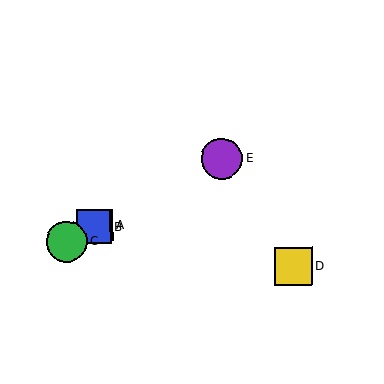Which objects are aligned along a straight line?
Objects A, B, C, E are aligned along a straight line.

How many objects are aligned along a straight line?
4 objects (A, B, C, E) are aligned along a straight line.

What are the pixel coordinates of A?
Object A is at (98, 225).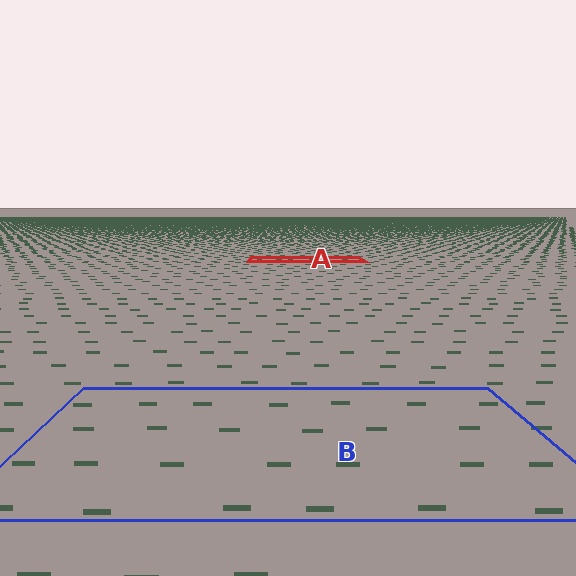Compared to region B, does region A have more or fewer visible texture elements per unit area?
Region A has more texture elements per unit area — they are packed more densely because it is farther away.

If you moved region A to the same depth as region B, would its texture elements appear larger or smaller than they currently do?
They would appear larger. At a closer depth, the same texture elements are projected at a bigger on-screen size.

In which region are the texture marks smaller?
The texture marks are smaller in region A, because it is farther away.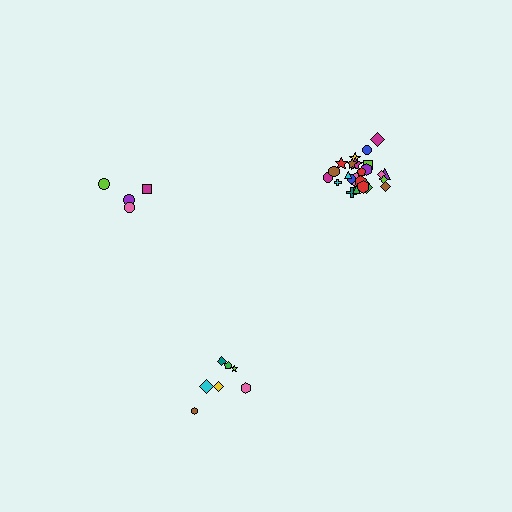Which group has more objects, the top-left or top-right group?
The top-right group.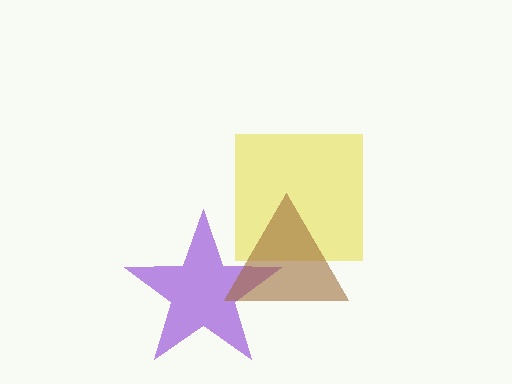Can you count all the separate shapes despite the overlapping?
Yes, there are 3 separate shapes.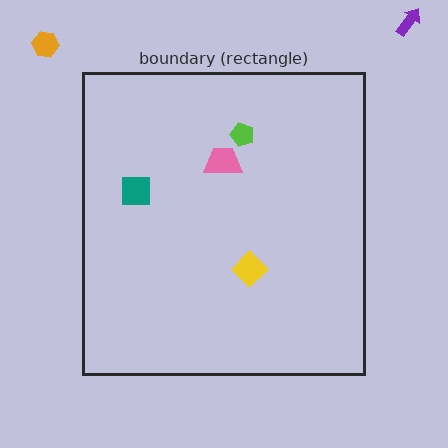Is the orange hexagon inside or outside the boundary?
Outside.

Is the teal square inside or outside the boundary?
Inside.